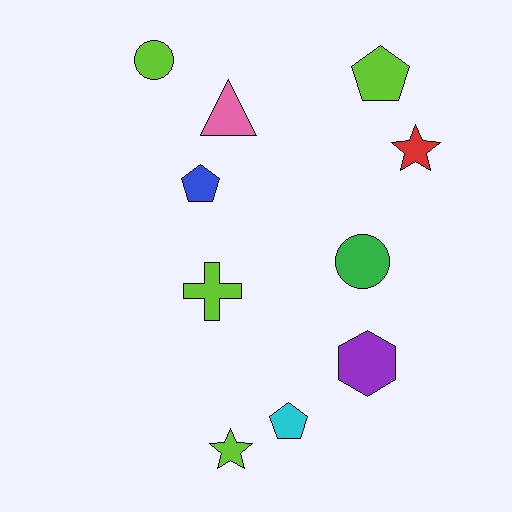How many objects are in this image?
There are 10 objects.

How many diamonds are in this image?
There are no diamonds.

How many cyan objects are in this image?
There is 1 cyan object.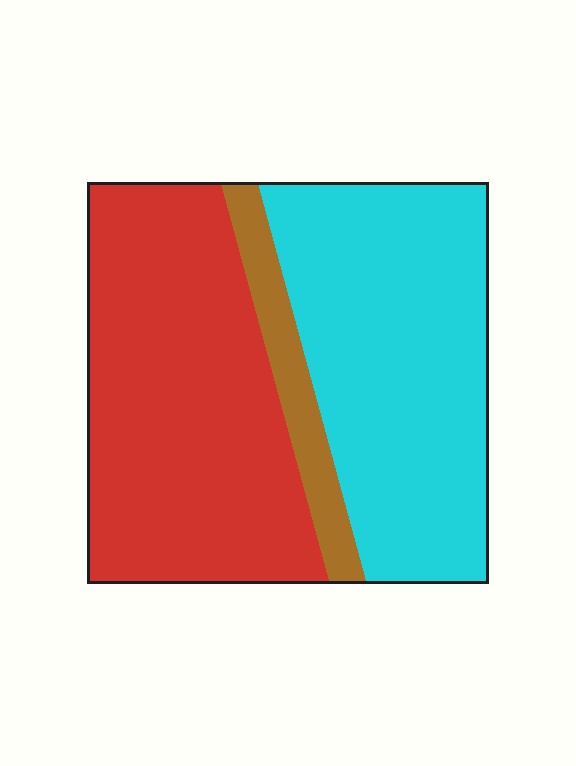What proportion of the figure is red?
Red covers roughly 45% of the figure.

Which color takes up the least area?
Brown, at roughly 10%.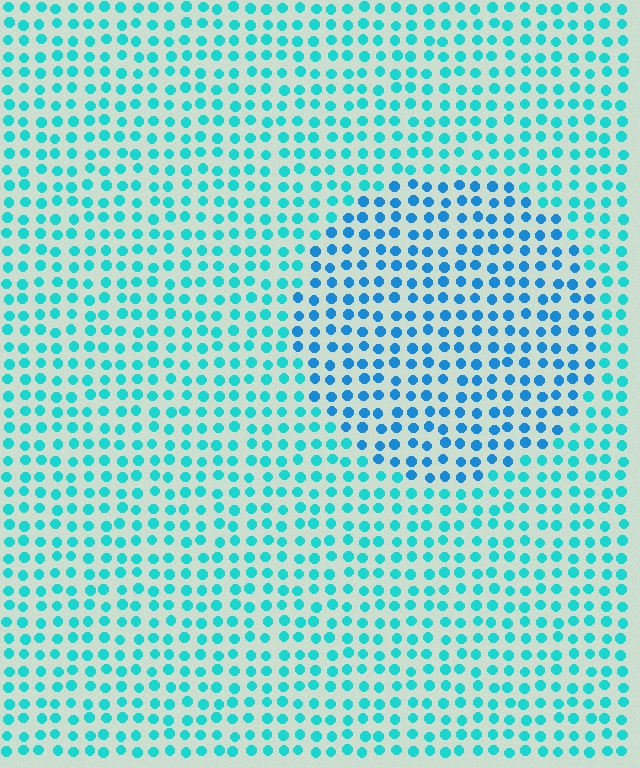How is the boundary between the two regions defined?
The boundary is defined purely by a slight shift in hue (about 26 degrees). Spacing, size, and orientation are identical on both sides.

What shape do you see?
I see a circle.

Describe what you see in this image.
The image is filled with small cyan elements in a uniform arrangement. A circle-shaped region is visible where the elements are tinted to a slightly different hue, forming a subtle color boundary.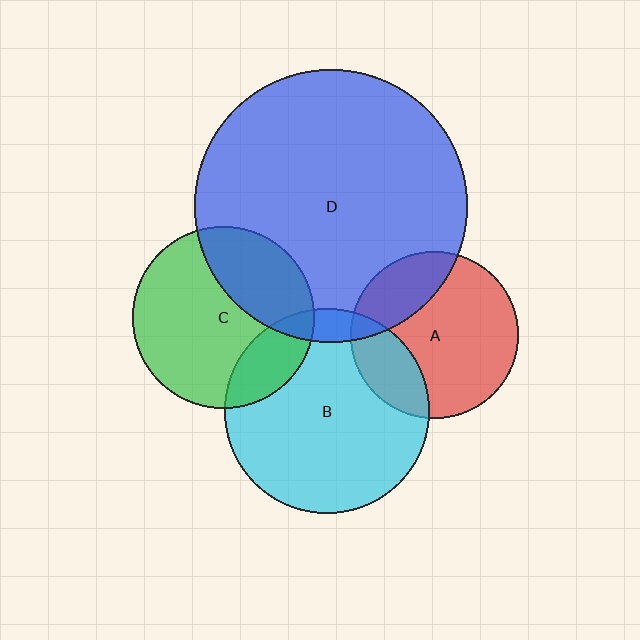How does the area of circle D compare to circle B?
Approximately 1.8 times.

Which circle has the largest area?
Circle D (blue).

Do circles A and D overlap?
Yes.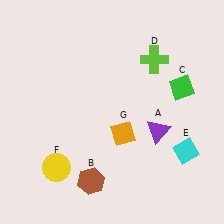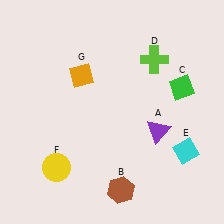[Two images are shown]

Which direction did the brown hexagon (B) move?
The brown hexagon (B) moved right.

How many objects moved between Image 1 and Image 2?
2 objects moved between the two images.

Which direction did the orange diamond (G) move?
The orange diamond (G) moved up.